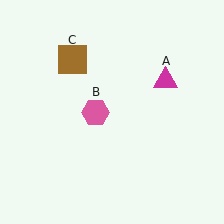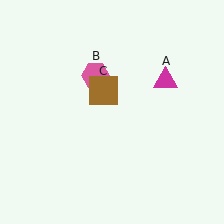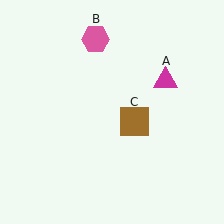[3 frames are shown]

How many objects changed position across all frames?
2 objects changed position: pink hexagon (object B), brown square (object C).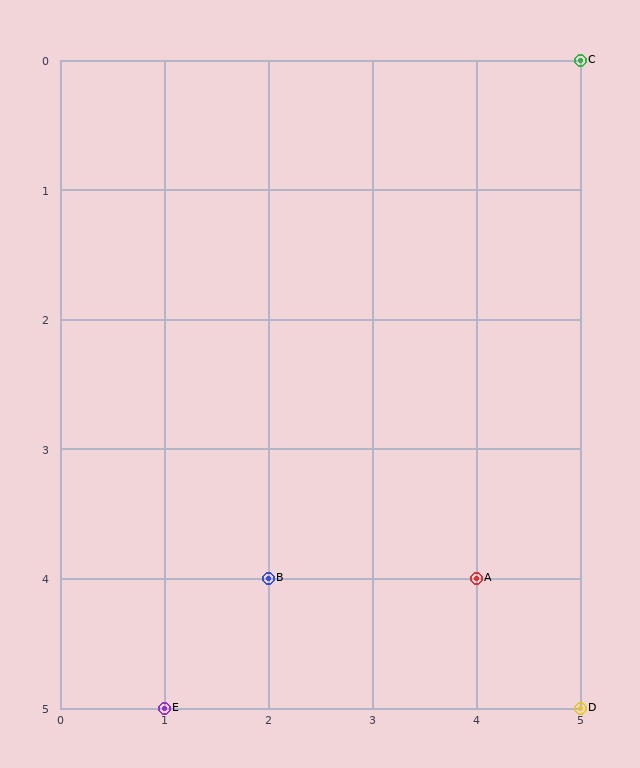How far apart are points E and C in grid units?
Points E and C are 4 columns and 5 rows apart (about 6.4 grid units diagonally).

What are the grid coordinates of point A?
Point A is at grid coordinates (4, 4).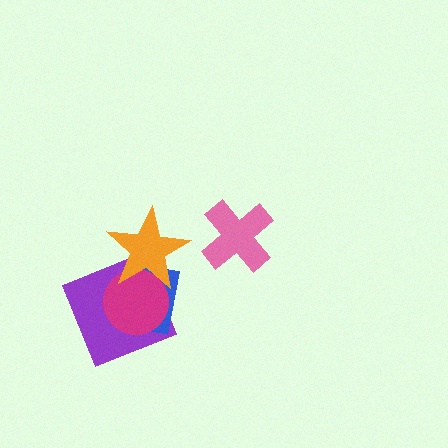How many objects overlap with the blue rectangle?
3 objects overlap with the blue rectangle.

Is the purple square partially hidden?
Yes, it is partially covered by another shape.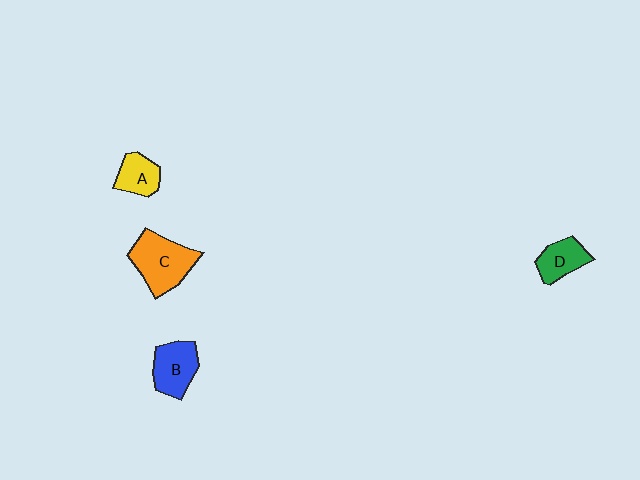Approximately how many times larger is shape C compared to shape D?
Approximately 1.7 times.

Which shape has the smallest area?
Shape A (yellow).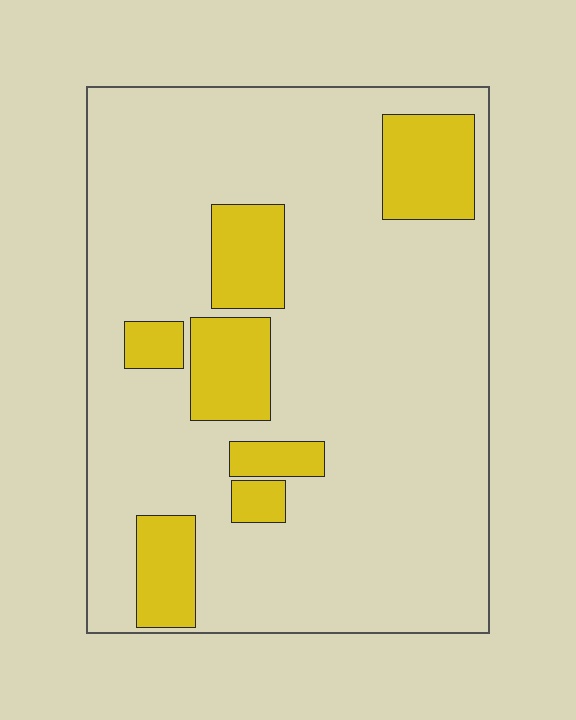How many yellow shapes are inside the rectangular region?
7.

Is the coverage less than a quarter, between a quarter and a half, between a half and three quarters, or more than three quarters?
Less than a quarter.